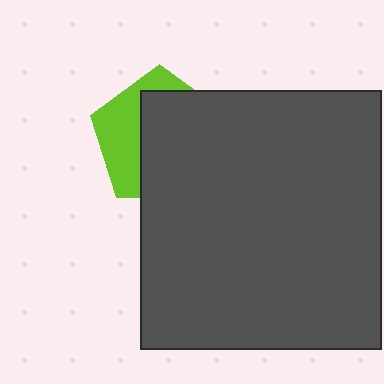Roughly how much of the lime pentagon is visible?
A small part of it is visible (roughly 36%).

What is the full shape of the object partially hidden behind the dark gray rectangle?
The partially hidden object is a lime pentagon.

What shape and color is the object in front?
The object in front is a dark gray rectangle.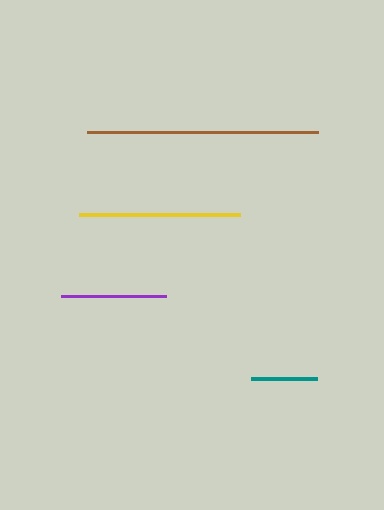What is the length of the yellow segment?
The yellow segment is approximately 160 pixels long.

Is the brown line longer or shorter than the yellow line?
The brown line is longer than the yellow line.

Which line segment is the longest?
The brown line is the longest at approximately 232 pixels.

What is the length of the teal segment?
The teal segment is approximately 67 pixels long.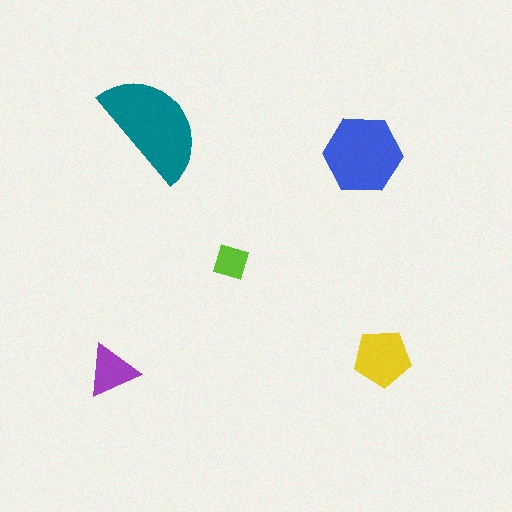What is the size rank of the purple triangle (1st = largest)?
4th.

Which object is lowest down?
The purple triangle is bottommost.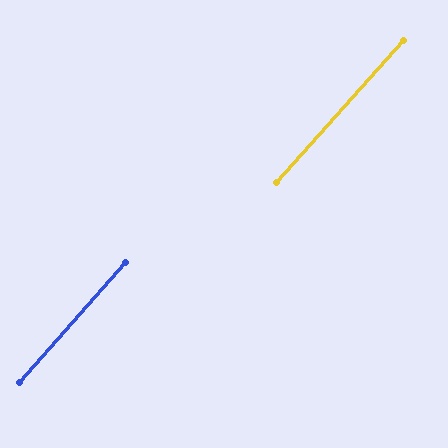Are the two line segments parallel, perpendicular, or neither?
Parallel — their directions differ by only 0.2°.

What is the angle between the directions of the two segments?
Approximately 0 degrees.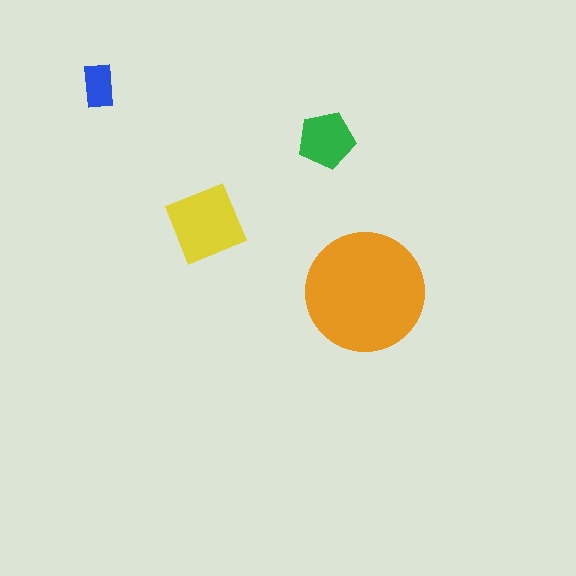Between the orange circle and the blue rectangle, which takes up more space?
The orange circle.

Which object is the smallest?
The blue rectangle.